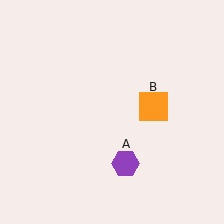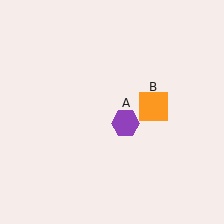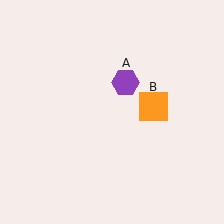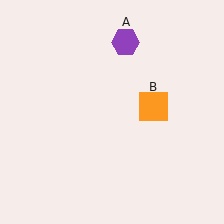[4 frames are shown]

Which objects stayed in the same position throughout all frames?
Orange square (object B) remained stationary.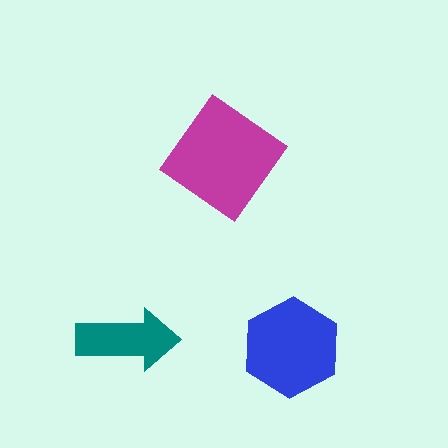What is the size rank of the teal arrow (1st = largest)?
3rd.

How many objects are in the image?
There are 3 objects in the image.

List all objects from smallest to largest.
The teal arrow, the blue hexagon, the magenta diamond.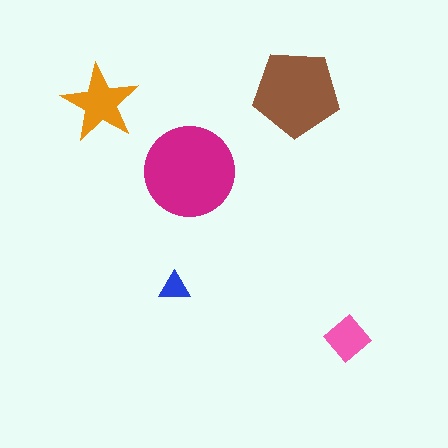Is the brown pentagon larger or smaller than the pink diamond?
Larger.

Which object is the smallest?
The blue triangle.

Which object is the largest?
The magenta circle.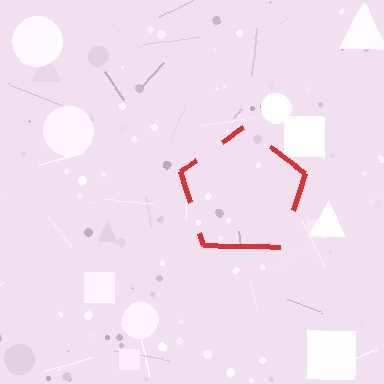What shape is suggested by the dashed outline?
The dashed outline suggests a pentagon.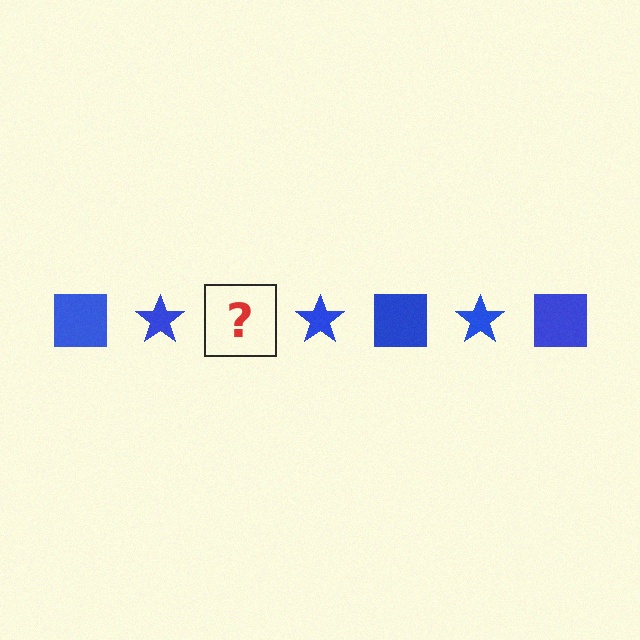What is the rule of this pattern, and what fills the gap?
The rule is that the pattern cycles through square, star shapes in blue. The gap should be filled with a blue square.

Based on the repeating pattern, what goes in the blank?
The blank should be a blue square.